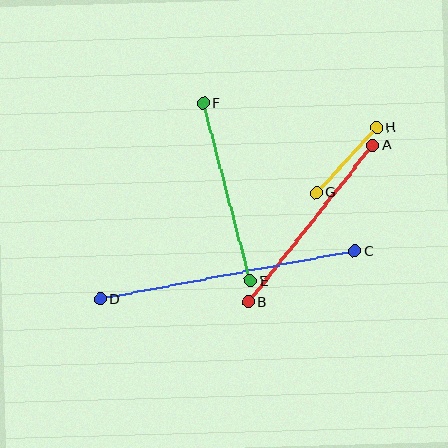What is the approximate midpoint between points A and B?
The midpoint is at approximately (311, 224) pixels.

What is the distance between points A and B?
The distance is approximately 200 pixels.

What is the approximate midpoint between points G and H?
The midpoint is at approximately (347, 160) pixels.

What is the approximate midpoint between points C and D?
The midpoint is at approximately (227, 275) pixels.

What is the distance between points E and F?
The distance is approximately 184 pixels.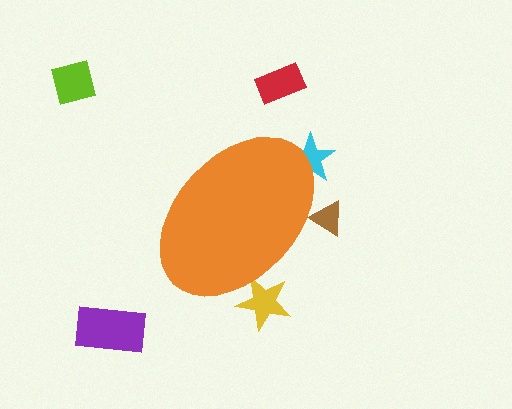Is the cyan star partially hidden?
Yes, the cyan star is partially hidden behind the orange ellipse.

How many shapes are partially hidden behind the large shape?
3 shapes are partially hidden.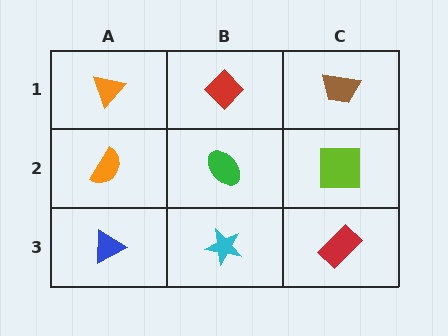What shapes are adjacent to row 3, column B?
A green ellipse (row 2, column B), a blue triangle (row 3, column A), a red rectangle (row 3, column C).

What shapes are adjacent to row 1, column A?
An orange semicircle (row 2, column A), a red diamond (row 1, column B).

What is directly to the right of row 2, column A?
A green ellipse.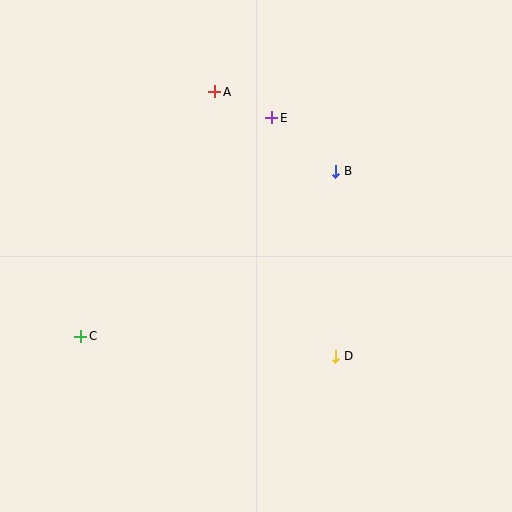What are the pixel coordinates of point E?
Point E is at (272, 118).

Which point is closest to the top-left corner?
Point A is closest to the top-left corner.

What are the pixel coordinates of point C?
Point C is at (81, 336).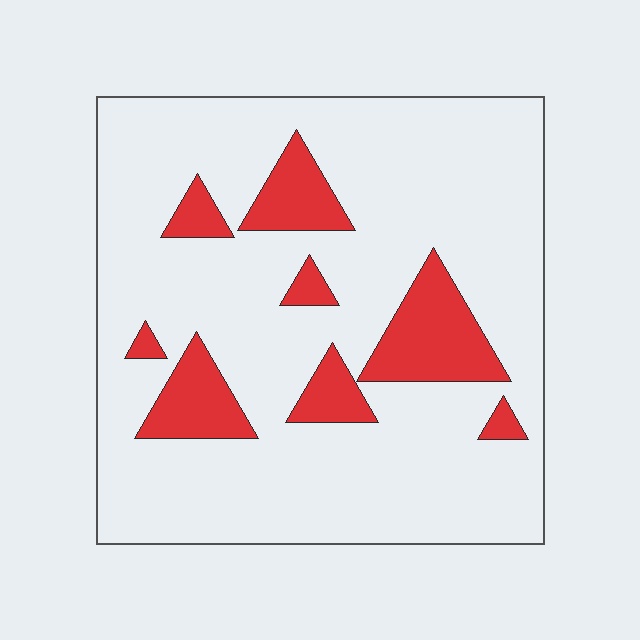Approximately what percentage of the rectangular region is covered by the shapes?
Approximately 15%.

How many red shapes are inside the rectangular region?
8.